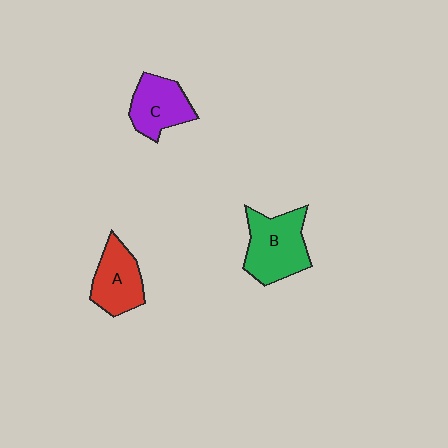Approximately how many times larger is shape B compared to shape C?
Approximately 1.3 times.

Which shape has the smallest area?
Shape C (purple).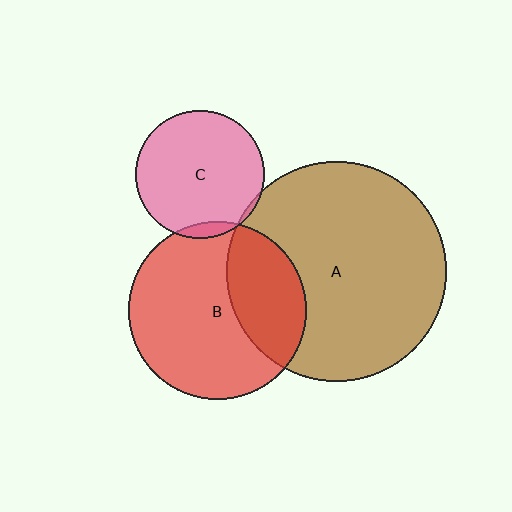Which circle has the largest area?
Circle A (brown).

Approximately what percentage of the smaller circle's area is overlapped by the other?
Approximately 30%.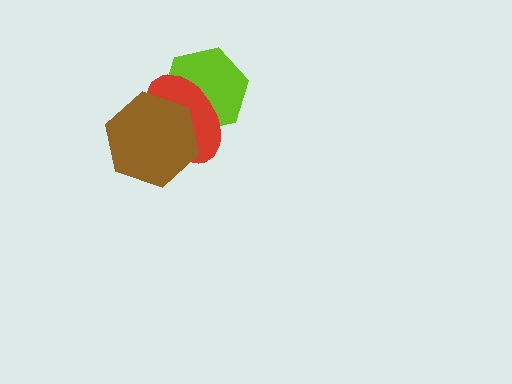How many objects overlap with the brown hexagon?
2 objects overlap with the brown hexagon.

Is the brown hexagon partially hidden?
No, no other shape covers it.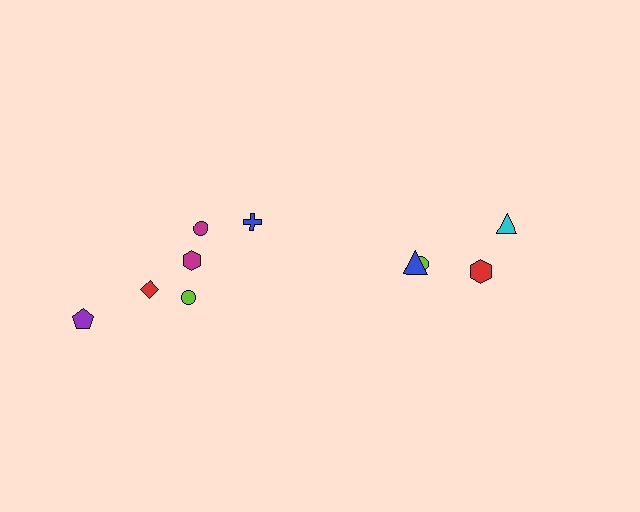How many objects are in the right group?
There are 4 objects.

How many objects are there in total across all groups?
There are 10 objects.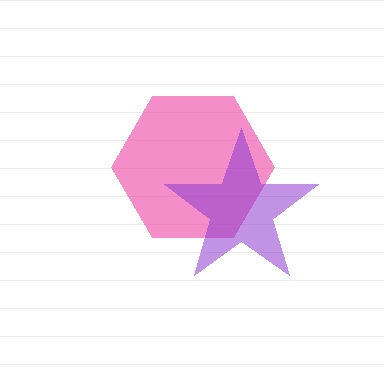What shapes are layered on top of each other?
The layered shapes are: a pink hexagon, a purple star.